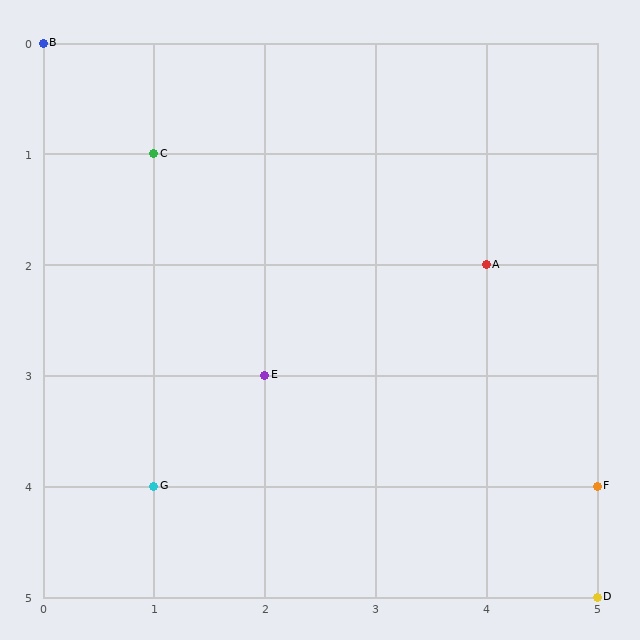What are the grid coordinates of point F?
Point F is at grid coordinates (5, 4).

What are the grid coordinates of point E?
Point E is at grid coordinates (2, 3).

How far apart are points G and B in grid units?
Points G and B are 1 column and 4 rows apart (about 4.1 grid units diagonally).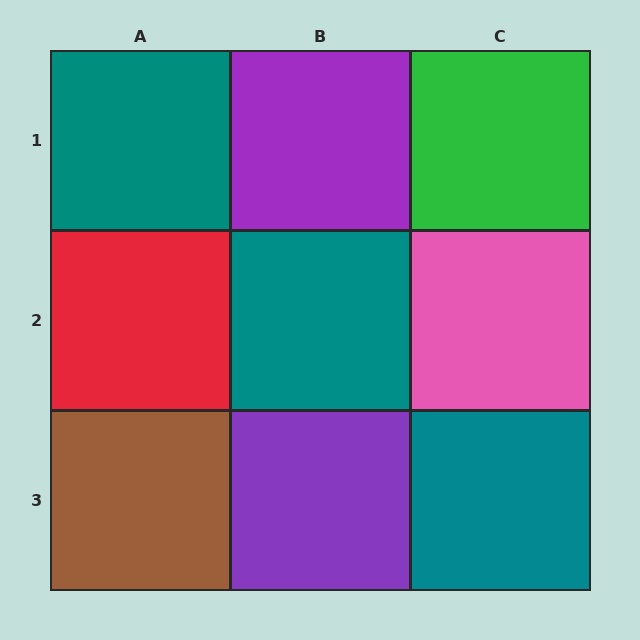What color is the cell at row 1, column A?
Teal.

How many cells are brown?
1 cell is brown.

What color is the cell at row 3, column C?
Teal.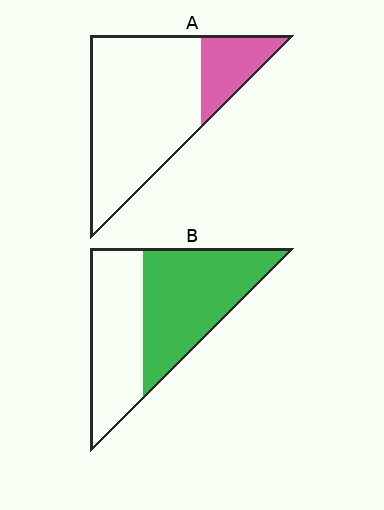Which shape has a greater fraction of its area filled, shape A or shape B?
Shape B.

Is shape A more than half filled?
No.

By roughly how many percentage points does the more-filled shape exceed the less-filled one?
By roughly 35 percentage points (B over A).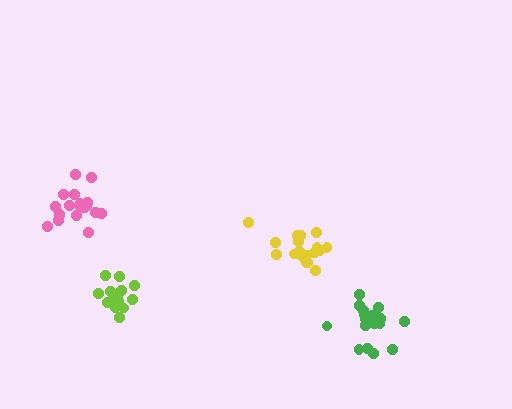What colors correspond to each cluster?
The clusters are colored: lime, pink, green, yellow.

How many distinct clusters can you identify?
There are 4 distinct clusters.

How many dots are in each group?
Group 1: 14 dots, Group 2: 18 dots, Group 3: 19 dots, Group 4: 18 dots (69 total).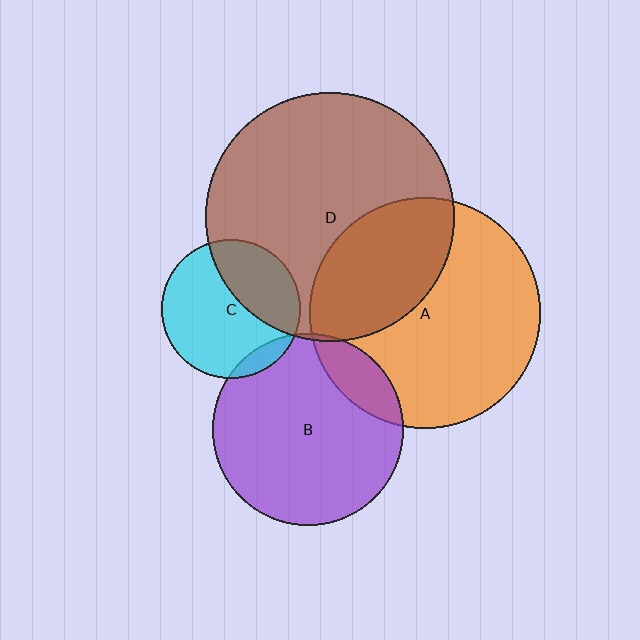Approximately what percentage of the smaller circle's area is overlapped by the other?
Approximately 5%.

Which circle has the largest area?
Circle D (brown).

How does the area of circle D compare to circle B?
Approximately 1.7 times.